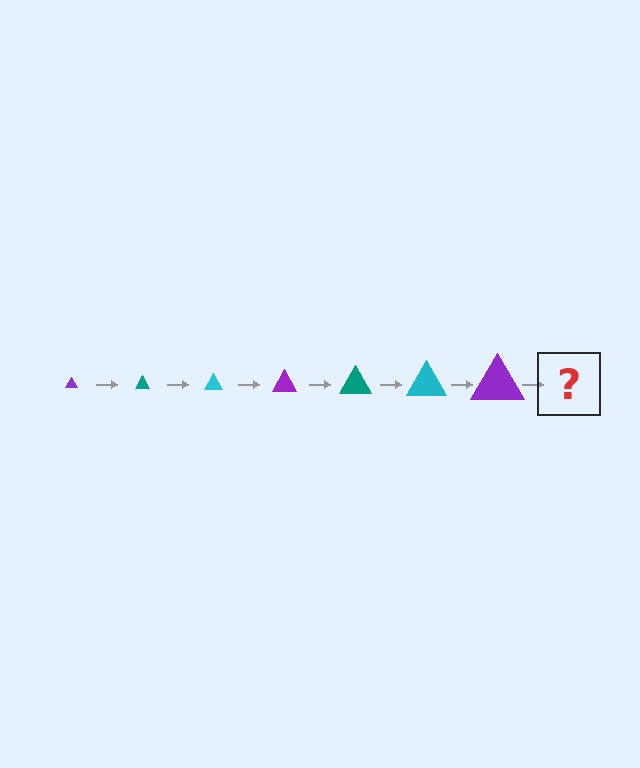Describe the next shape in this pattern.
It should be a teal triangle, larger than the previous one.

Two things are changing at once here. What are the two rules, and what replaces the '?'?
The two rules are that the triangle grows larger each step and the color cycles through purple, teal, and cyan. The '?' should be a teal triangle, larger than the previous one.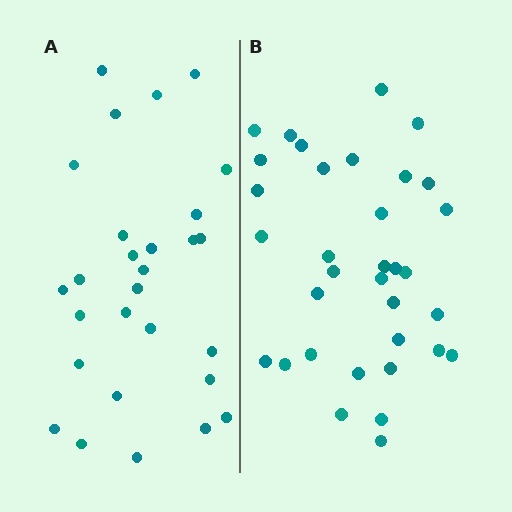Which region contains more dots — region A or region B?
Region B (the right region) has more dots.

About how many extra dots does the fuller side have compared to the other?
Region B has about 6 more dots than region A.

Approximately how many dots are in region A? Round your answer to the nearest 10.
About 30 dots. (The exact count is 28, which rounds to 30.)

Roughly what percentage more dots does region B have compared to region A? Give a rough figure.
About 20% more.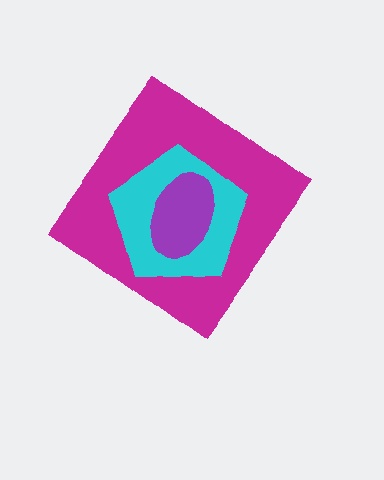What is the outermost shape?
The magenta diamond.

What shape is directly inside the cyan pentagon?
The purple ellipse.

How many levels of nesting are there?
3.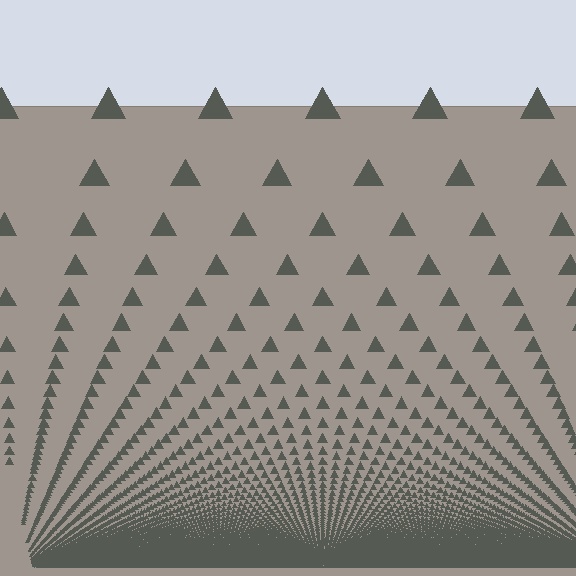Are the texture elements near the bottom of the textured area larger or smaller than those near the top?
Smaller. The gradient is inverted — elements near the bottom are smaller and denser.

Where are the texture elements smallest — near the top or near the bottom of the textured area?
Near the bottom.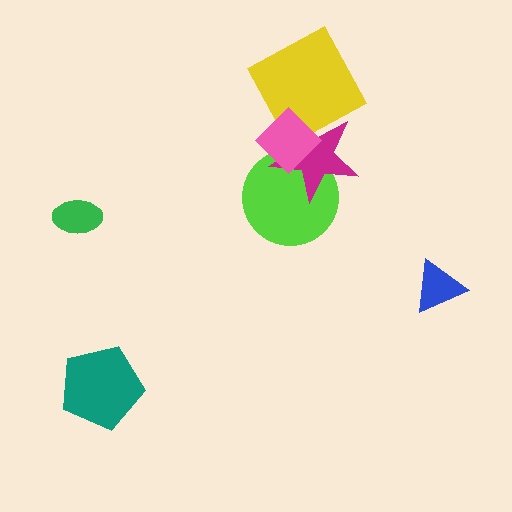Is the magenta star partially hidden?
Yes, it is partially covered by another shape.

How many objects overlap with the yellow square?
2 objects overlap with the yellow square.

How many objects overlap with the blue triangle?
0 objects overlap with the blue triangle.